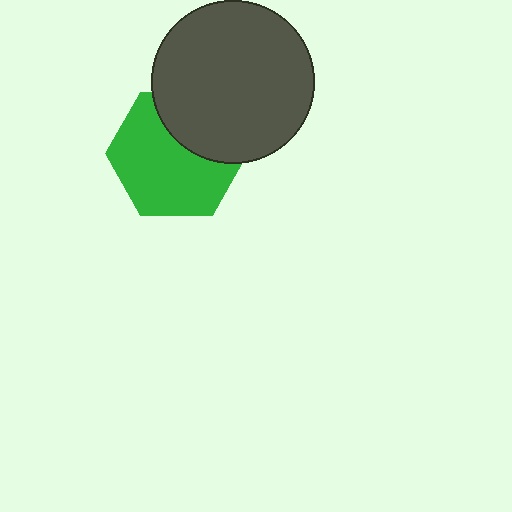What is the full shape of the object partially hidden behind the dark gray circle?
The partially hidden object is a green hexagon.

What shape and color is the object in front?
The object in front is a dark gray circle.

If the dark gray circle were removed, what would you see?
You would see the complete green hexagon.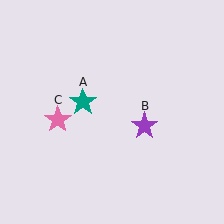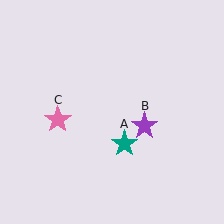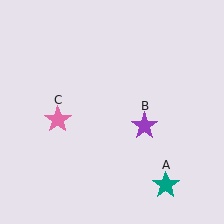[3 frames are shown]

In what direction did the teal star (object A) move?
The teal star (object A) moved down and to the right.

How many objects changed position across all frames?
1 object changed position: teal star (object A).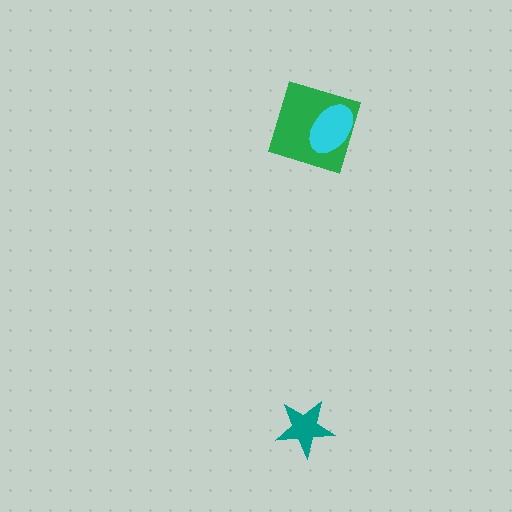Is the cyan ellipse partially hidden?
No, no other shape covers it.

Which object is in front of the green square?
The cyan ellipse is in front of the green square.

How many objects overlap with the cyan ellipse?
1 object overlaps with the cyan ellipse.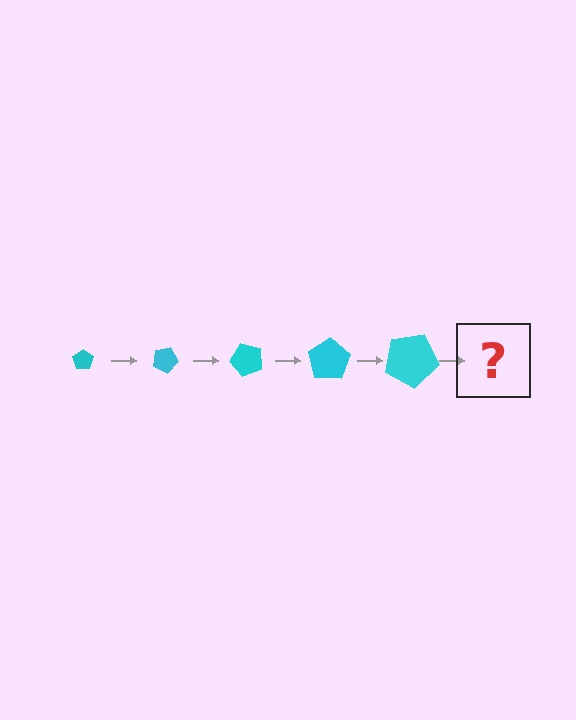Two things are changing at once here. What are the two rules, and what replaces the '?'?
The two rules are that the pentagon grows larger each step and it rotates 25 degrees each step. The '?' should be a pentagon, larger than the previous one and rotated 125 degrees from the start.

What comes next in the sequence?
The next element should be a pentagon, larger than the previous one and rotated 125 degrees from the start.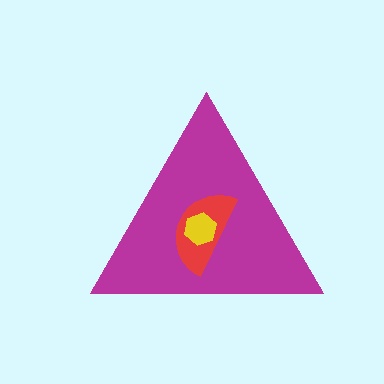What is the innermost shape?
The yellow hexagon.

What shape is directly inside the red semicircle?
The yellow hexagon.